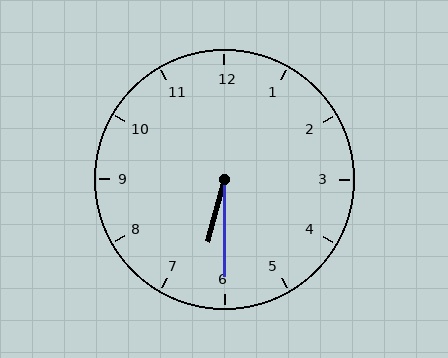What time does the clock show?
6:30.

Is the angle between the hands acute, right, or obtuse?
It is acute.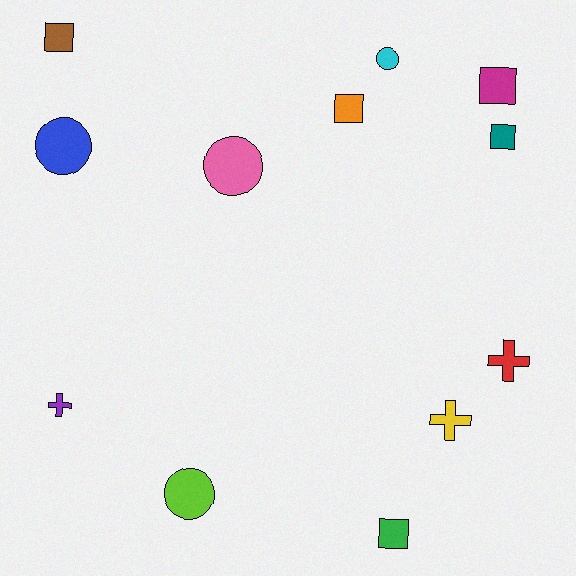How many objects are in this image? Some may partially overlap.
There are 12 objects.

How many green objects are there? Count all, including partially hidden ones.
There is 1 green object.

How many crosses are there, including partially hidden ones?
There are 3 crosses.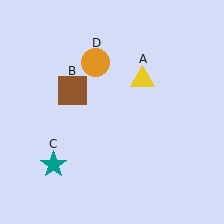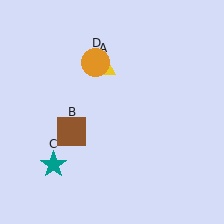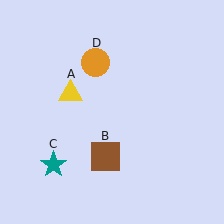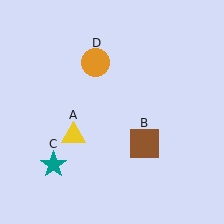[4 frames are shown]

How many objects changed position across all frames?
2 objects changed position: yellow triangle (object A), brown square (object B).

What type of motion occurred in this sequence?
The yellow triangle (object A), brown square (object B) rotated counterclockwise around the center of the scene.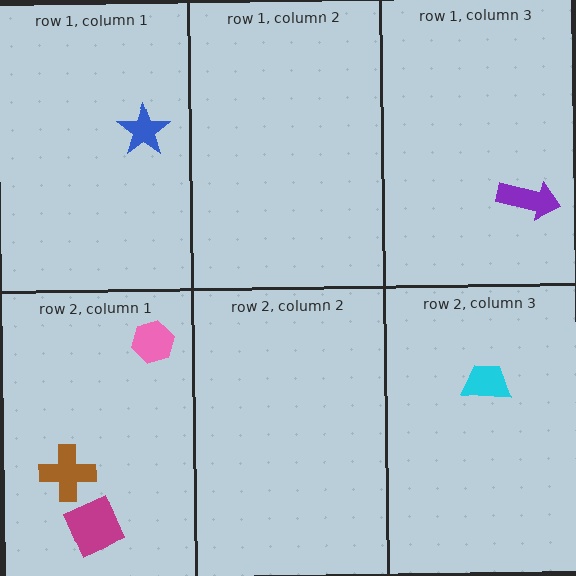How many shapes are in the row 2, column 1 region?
3.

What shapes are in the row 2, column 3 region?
The cyan trapezoid.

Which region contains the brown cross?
The row 2, column 1 region.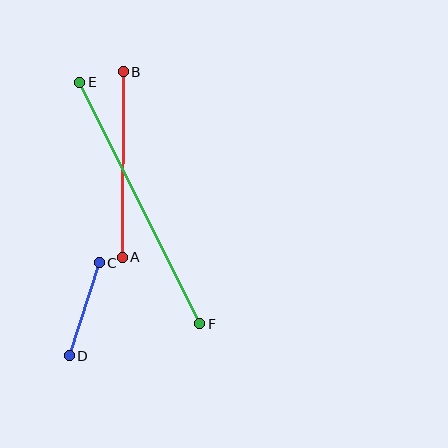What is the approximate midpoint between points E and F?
The midpoint is at approximately (140, 203) pixels.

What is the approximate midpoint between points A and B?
The midpoint is at approximately (123, 165) pixels.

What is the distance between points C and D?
The distance is approximately 98 pixels.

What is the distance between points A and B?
The distance is approximately 185 pixels.